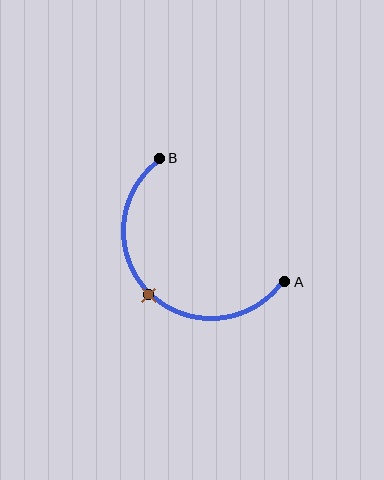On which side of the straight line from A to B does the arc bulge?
The arc bulges below and to the left of the straight line connecting A and B.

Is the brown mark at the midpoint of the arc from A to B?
Yes. The brown mark lies on the arc at equal arc-length from both A and B — it is the arc midpoint.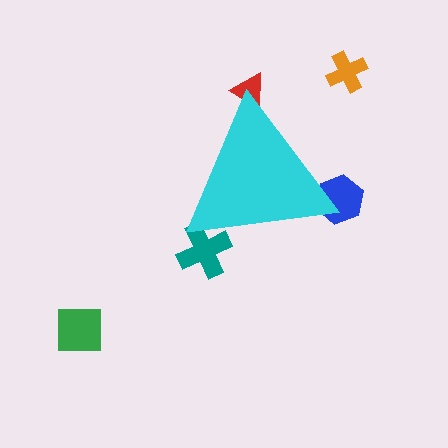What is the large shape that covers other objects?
A cyan triangle.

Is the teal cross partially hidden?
Yes, the teal cross is partially hidden behind the cyan triangle.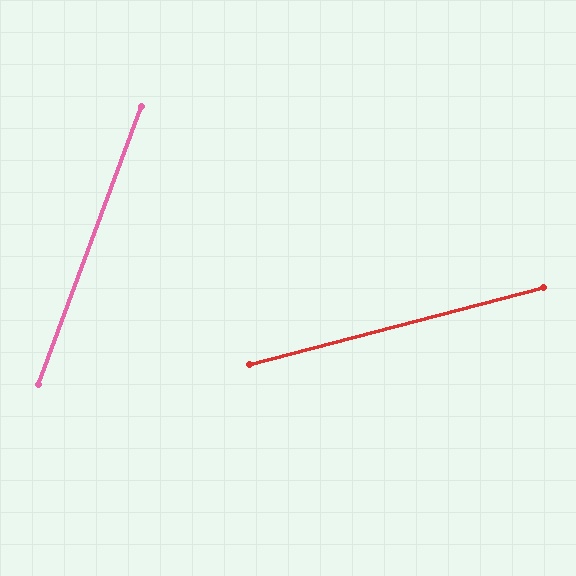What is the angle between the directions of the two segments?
Approximately 55 degrees.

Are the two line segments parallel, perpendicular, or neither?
Neither parallel nor perpendicular — they differ by about 55°.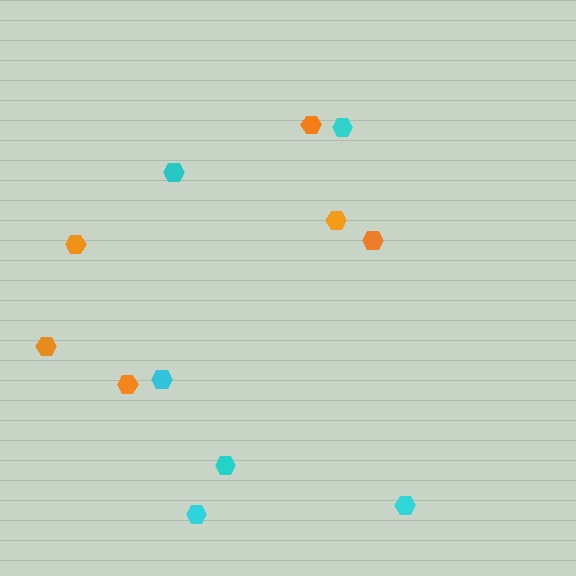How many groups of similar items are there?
There are 2 groups: one group of cyan hexagons (6) and one group of orange hexagons (6).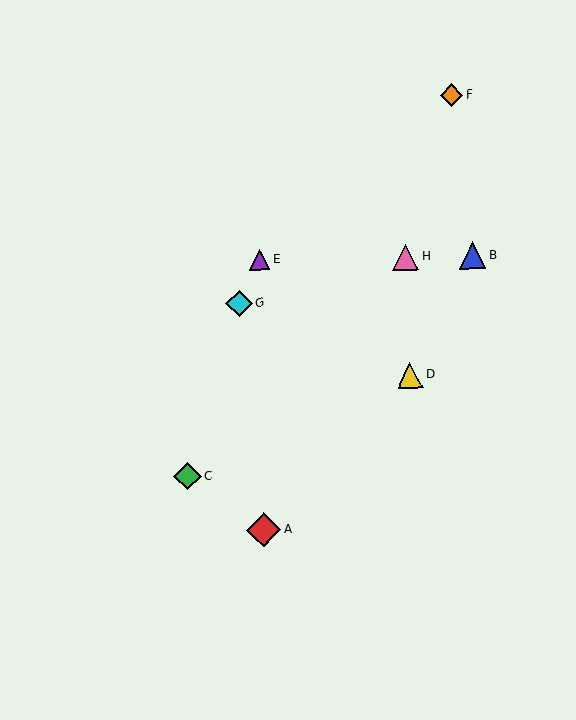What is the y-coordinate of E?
Object E is at y≈260.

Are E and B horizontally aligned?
Yes, both are at y≈260.